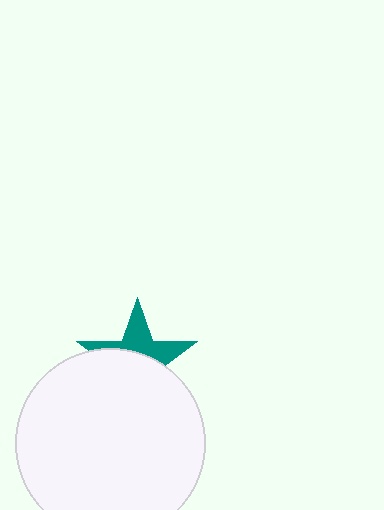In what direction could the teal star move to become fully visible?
The teal star could move up. That would shift it out from behind the white circle entirely.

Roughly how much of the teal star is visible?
A small part of it is visible (roughly 41%).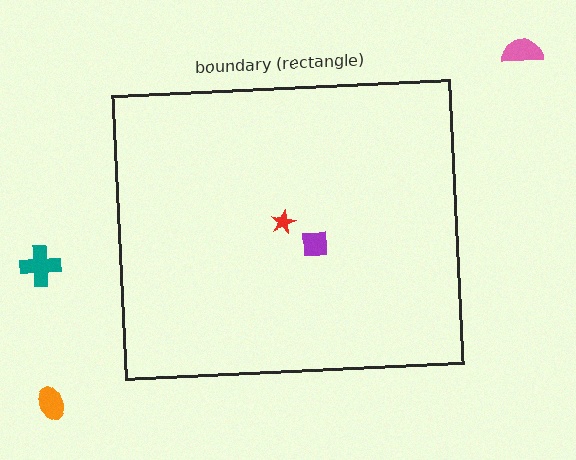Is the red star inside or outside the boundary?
Inside.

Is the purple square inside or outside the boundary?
Inside.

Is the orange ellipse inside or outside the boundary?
Outside.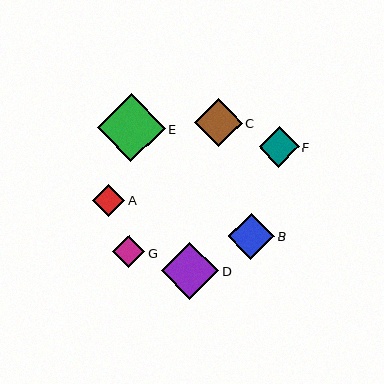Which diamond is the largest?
Diamond E is the largest with a size of approximately 68 pixels.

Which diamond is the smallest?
Diamond A is the smallest with a size of approximately 32 pixels.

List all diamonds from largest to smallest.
From largest to smallest: E, D, C, B, F, G, A.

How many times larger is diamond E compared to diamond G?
Diamond E is approximately 2.1 times the size of diamond G.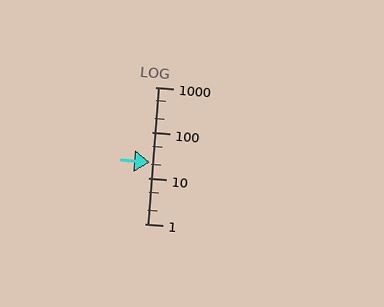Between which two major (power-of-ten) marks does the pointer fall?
The pointer is between 10 and 100.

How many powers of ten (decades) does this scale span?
The scale spans 3 decades, from 1 to 1000.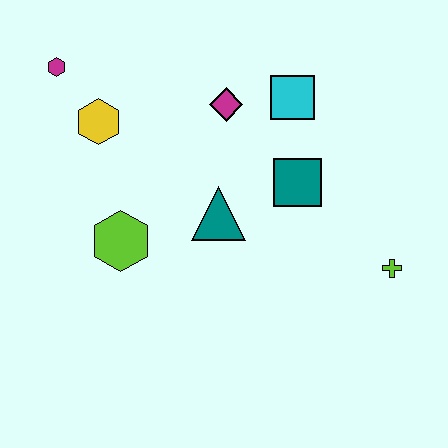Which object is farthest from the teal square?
The magenta hexagon is farthest from the teal square.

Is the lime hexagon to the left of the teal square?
Yes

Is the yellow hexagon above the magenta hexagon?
No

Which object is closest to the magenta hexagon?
The yellow hexagon is closest to the magenta hexagon.